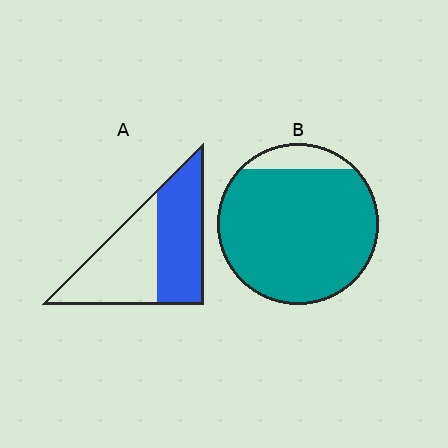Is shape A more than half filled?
Roughly half.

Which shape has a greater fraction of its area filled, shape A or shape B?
Shape B.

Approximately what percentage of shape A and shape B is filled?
A is approximately 50% and B is approximately 90%.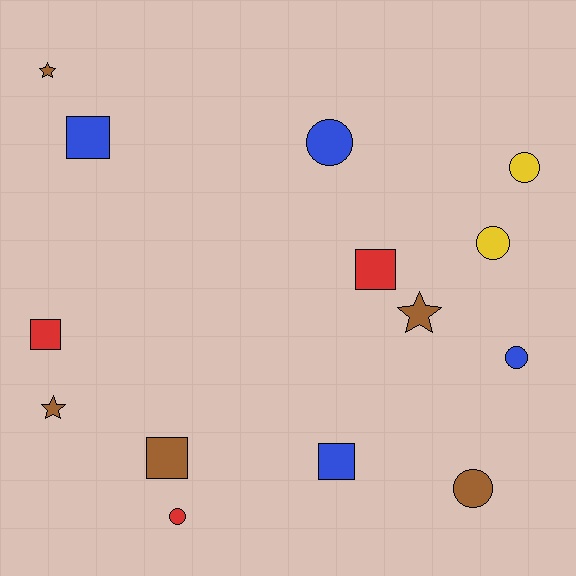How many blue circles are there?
There are 2 blue circles.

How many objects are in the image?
There are 14 objects.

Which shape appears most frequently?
Circle, with 6 objects.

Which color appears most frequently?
Brown, with 5 objects.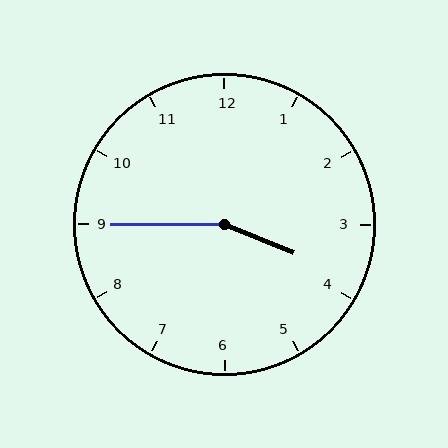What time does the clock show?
3:45.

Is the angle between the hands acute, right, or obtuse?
It is obtuse.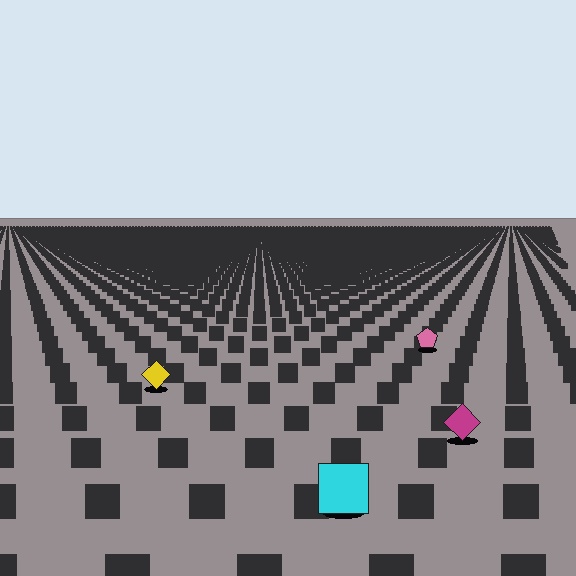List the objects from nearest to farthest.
From nearest to farthest: the cyan square, the magenta diamond, the yellow diamond, the pink pentagon.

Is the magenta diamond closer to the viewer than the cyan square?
No. The cyan square is closer — you can tell from the texture gradient: the ground texture is coarser near it.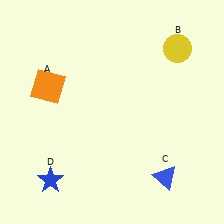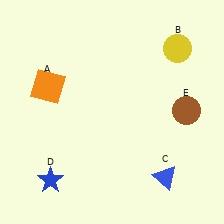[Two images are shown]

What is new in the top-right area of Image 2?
A brown circle (E) was added in the top-right area of Image 2.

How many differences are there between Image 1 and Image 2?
There is 1 difference between the two images.